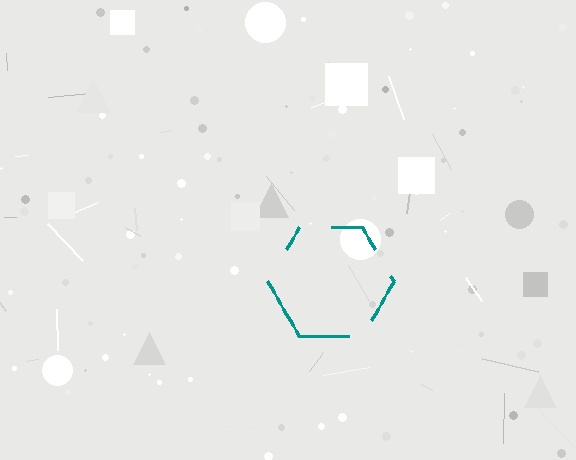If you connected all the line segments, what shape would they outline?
They would outline a hexagon.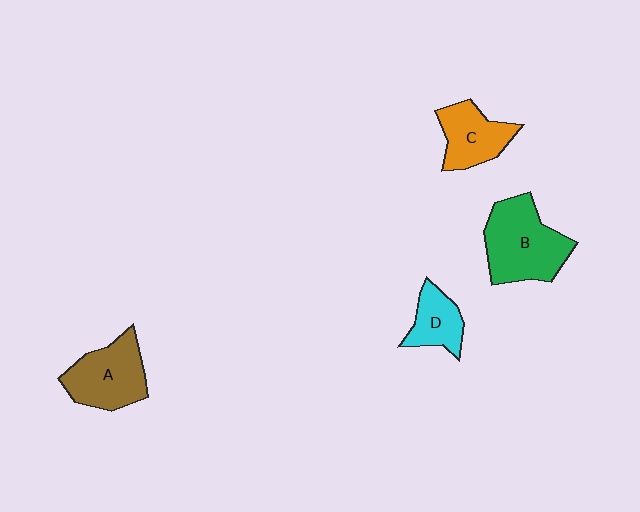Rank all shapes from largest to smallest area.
From largest to smallest: B (green), A (brown), C (orange), D (cyan).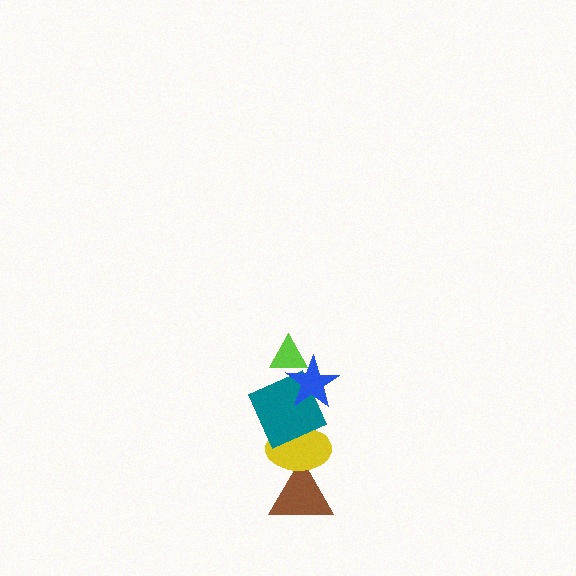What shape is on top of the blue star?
The lime triangle is on top of the blue star.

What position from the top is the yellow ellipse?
The yellow ellipse is 4th from the top.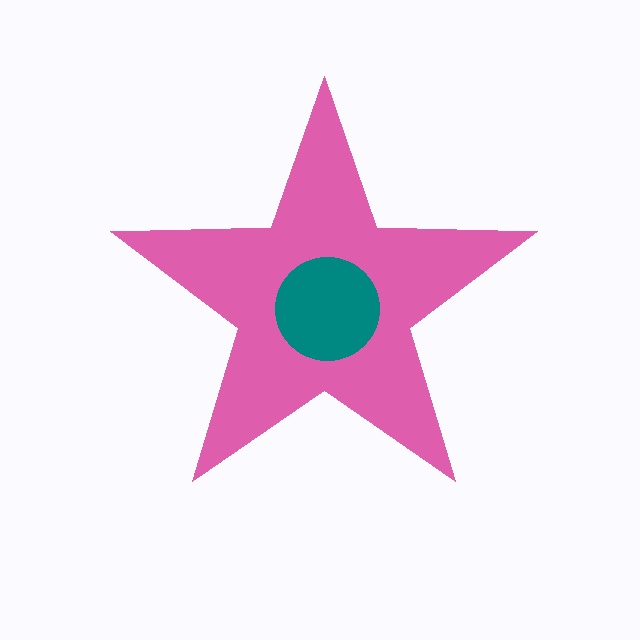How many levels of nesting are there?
2.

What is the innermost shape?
The teal circle.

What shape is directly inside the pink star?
The teal circle.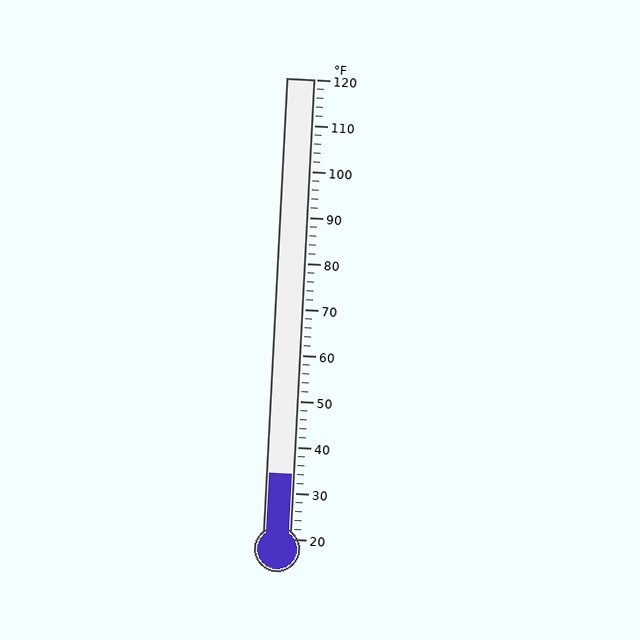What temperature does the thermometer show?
The thermometer shows approximately 34°F.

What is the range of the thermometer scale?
The thermometer scale ranges from 20°F to 120°F.